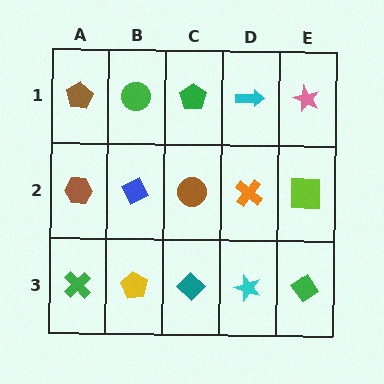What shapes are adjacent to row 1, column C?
A brown circle (row 2, column C), a green circle (row 1, column B), a cyan arrow (row 1, column D).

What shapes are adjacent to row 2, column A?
A brown pentagon (row 1, column A), a green cross (row 3, column A), a blue diamond (row 2, column B).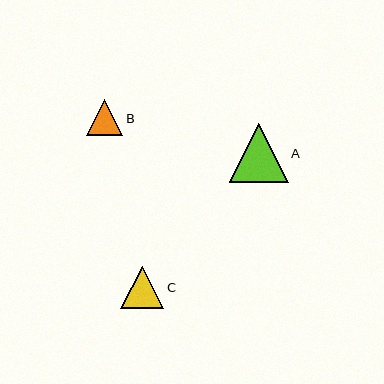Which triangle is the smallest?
Triangle B is the smallest with a size of approximately 36 pixels.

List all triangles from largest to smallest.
From largest to smallest: A, C, B.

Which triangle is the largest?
Triangle A is the largest with a size of approximately 59 pixels.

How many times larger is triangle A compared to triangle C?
Triangle A is approximately 1.4 times the size of triangle C.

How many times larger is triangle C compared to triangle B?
Triangle C is approximately 1.2 times the size of triangle B.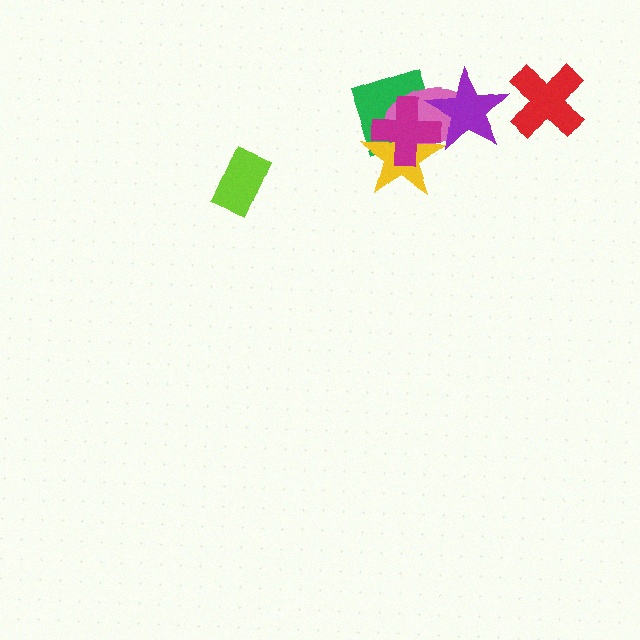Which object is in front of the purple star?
The magenta cross is in front of the purple star.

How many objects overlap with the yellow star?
4 objects overlap with the yellow star.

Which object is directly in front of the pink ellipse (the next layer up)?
The yellow star is directly in front of the pink ellipse.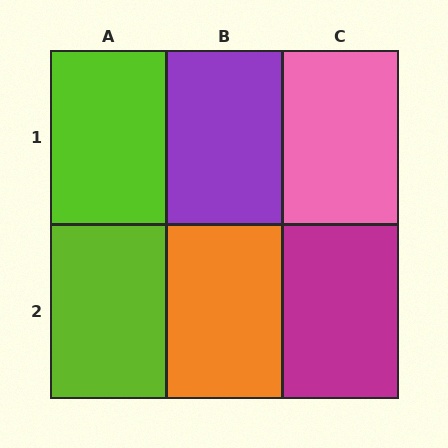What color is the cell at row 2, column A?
Lime.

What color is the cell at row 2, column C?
Magenta.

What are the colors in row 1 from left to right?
Lime, purple, pink.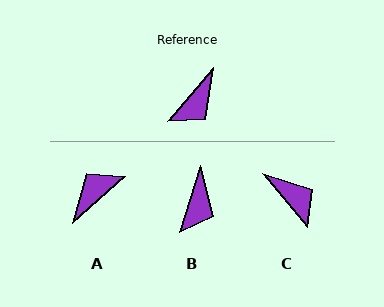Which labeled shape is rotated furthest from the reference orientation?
A, about 173 degrees away.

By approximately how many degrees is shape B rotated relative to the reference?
Approximately 23 degrees counter-clockwise.